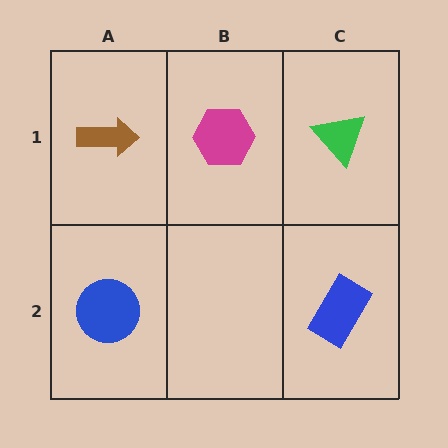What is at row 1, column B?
A magenta hexagon.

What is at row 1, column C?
A green triangle.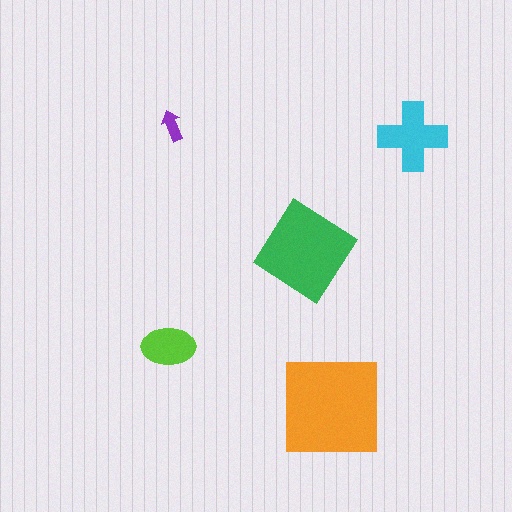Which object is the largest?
The orange square.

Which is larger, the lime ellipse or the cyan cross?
The cyan cross.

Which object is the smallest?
The purple arrow.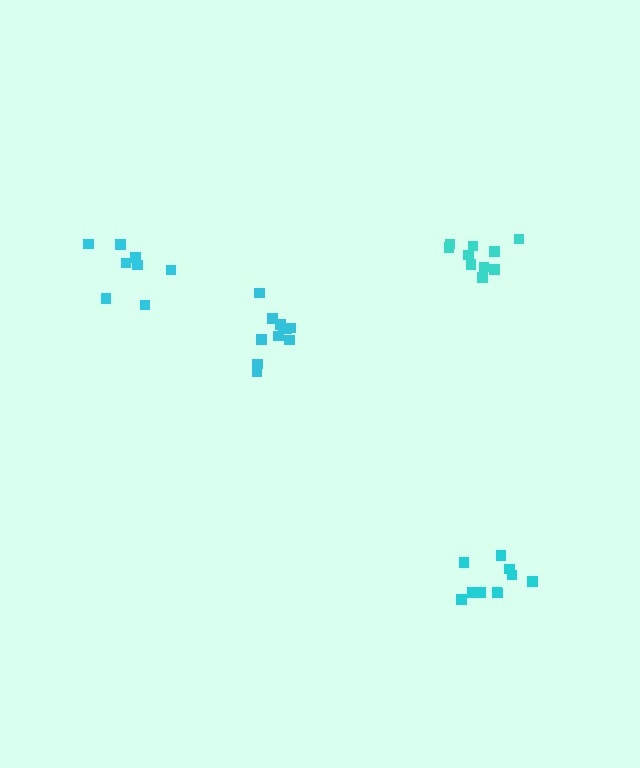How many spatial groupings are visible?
There are 4 spatial groupings.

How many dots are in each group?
Group 1: 10 dots, Group 2: 10 dots, Group 3: 8 dots, Group 4: 11 dots (39 total).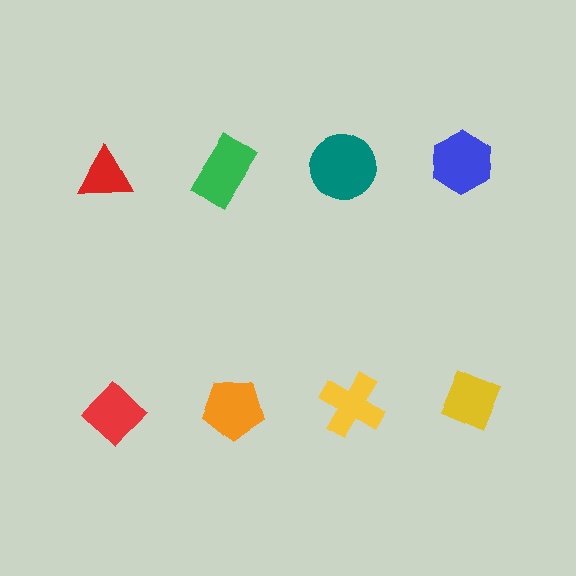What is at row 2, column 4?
A yellow diamond.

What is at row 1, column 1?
A red triangle.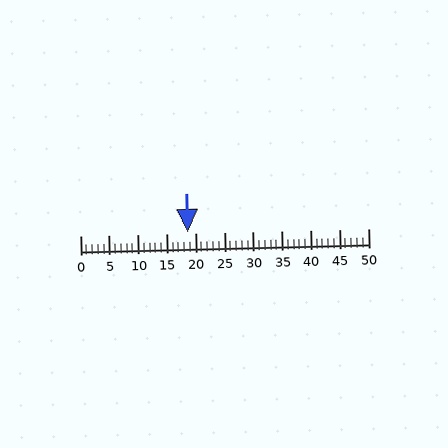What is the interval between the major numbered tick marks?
The major tick marks are spaced 5 units apart.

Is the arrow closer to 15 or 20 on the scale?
The arrow is closer to 20.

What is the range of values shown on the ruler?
The ruler shows values from 0 to 50.